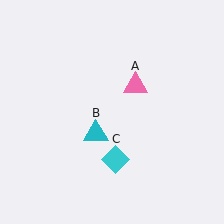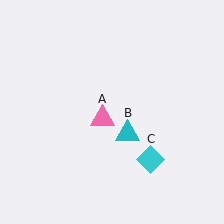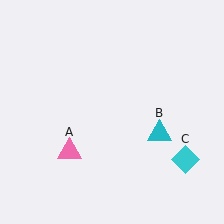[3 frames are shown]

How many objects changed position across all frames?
3 objects changed position: pink triangle (object A), cyan triangle (object B), cyan diamond (object C).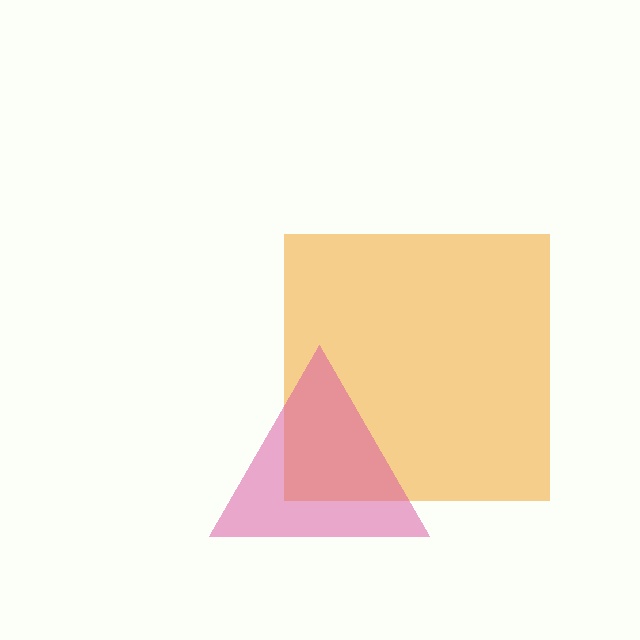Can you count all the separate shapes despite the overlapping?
Yes, there are 2 separate shapes.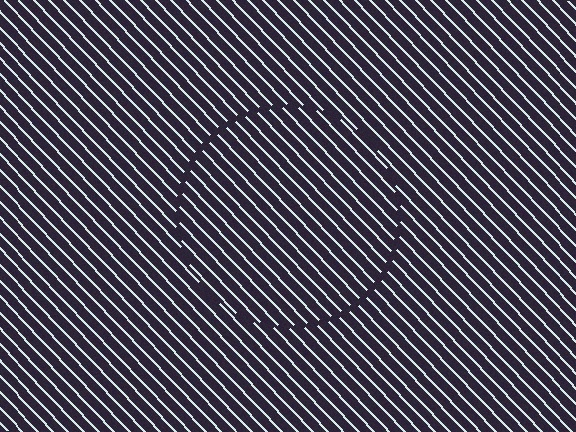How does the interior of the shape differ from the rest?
The interior of the shape contains the same grating, shifted by half a period — the contour is defined by the phase discontinuity where line-ends from the inner and outer gratings abut.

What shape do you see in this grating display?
An illusory circle. The interior of the shape contains the same grating, shifted by half a period — the contour is defined by the phase discontinuity where line-ends from the inner and outer gratings abut.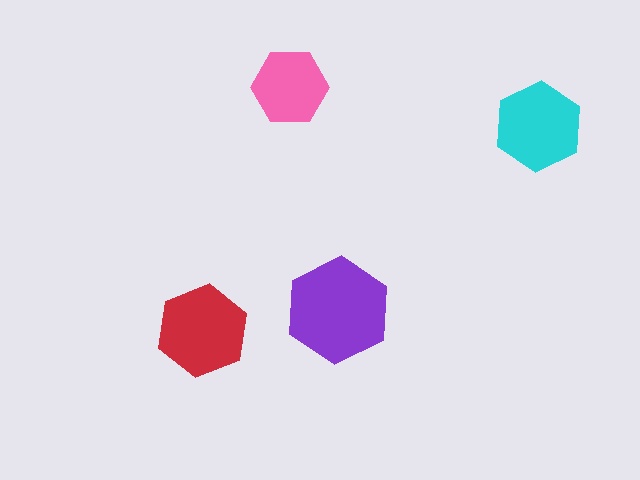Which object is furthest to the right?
The cyan hexagon is rightmost.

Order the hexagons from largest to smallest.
the purple one, the red one, the cyan one, the pink one.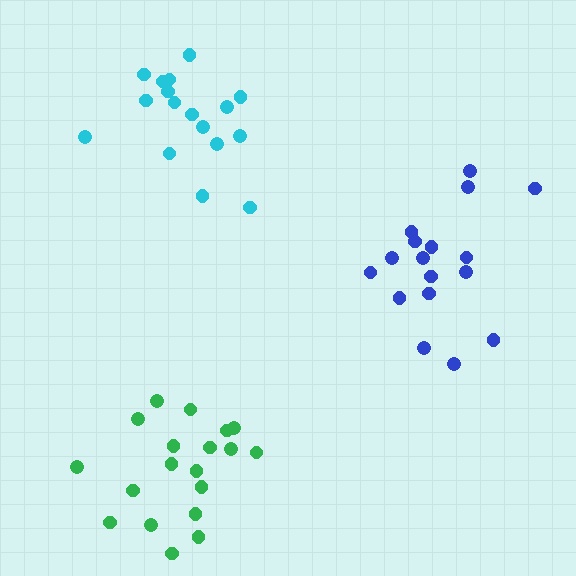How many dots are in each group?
Group 1: 19 dots, Group 2: 17 dots, Group 3: 17 dots (53 total).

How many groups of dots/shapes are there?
There are 3 groups.